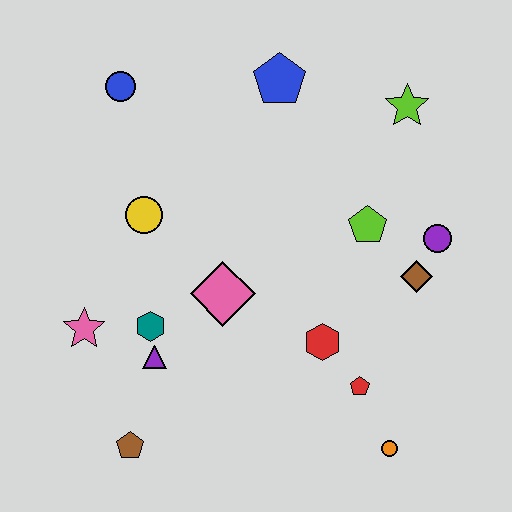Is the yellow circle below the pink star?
No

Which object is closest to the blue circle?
The yellow circle is closest to the blue circle.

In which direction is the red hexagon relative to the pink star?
The red hexagon is to the right of the pink star.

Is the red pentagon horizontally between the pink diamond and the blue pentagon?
No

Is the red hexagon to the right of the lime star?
No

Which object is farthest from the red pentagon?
The blue circle is farthest from the red pentagon.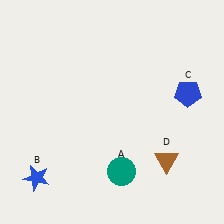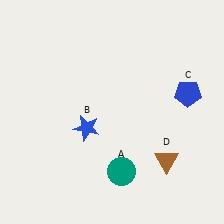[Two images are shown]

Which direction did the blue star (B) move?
The blue star (B) moved right.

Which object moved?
The blue star (B) moved right.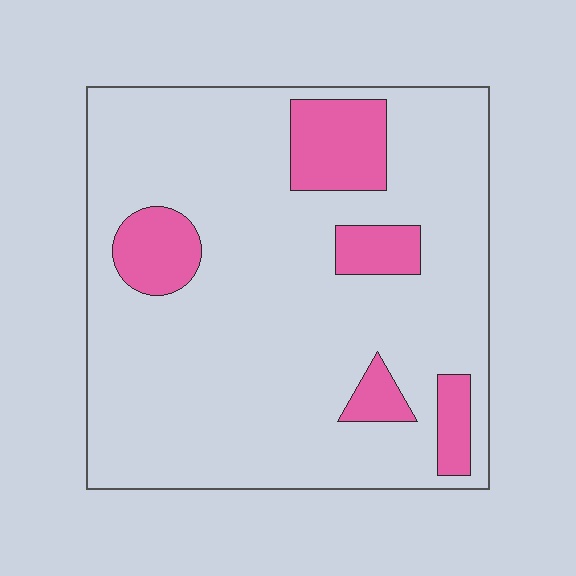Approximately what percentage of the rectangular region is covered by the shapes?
Approximately 15%.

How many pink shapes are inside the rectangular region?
5.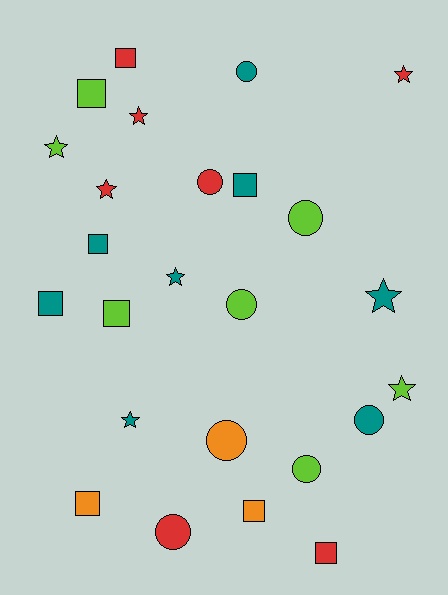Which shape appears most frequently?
Square, with 9 objects.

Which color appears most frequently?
Teal, with 8 objects.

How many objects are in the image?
There are 25 objects.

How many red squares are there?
There are 2 red squares.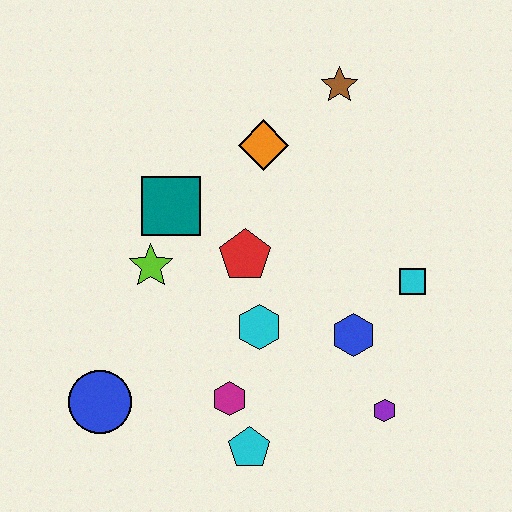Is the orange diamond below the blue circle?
No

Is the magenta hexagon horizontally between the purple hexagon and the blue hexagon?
No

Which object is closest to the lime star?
The teal square is closest to the lime star.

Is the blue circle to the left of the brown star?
Yes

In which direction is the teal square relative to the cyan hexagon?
The teal square is above the cyan hexagon.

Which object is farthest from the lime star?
The purple hexagon is farthest from the lime star.